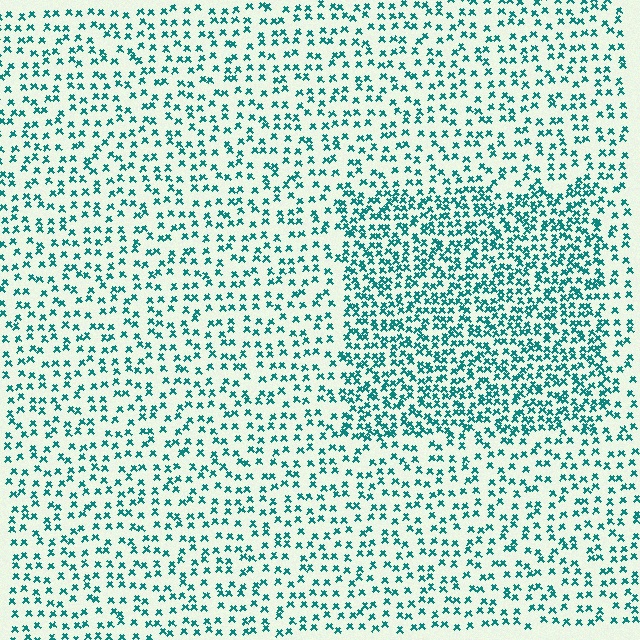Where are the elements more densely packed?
The elements are more densely packed inside the rectangle boundary.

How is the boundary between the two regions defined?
The boundary is defined by a change in element density (approximately 1.9x ratio). All elements are the same color, size, and shape.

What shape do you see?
I see a rectangle.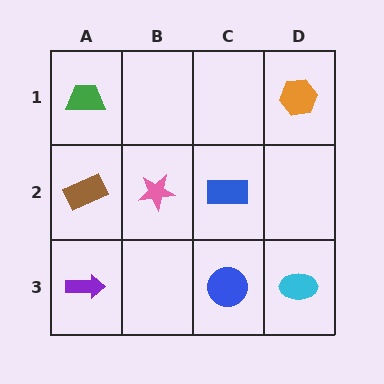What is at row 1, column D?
An orange hexagon.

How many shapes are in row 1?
2 shapes.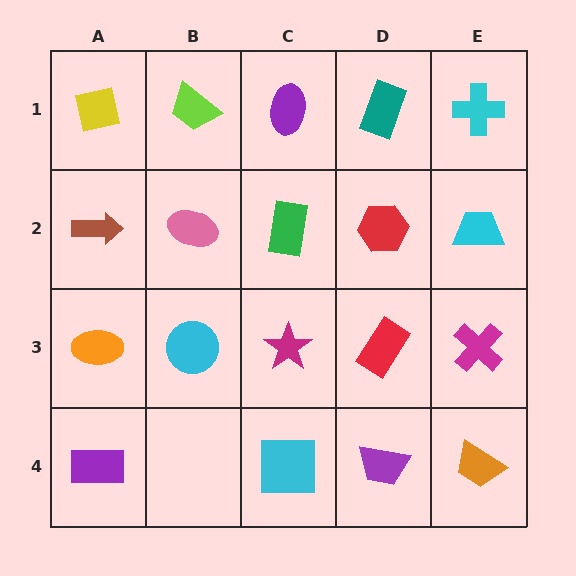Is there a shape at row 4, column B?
No, that cell is empty.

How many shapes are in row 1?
5 shapes.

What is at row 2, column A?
A brown arrow.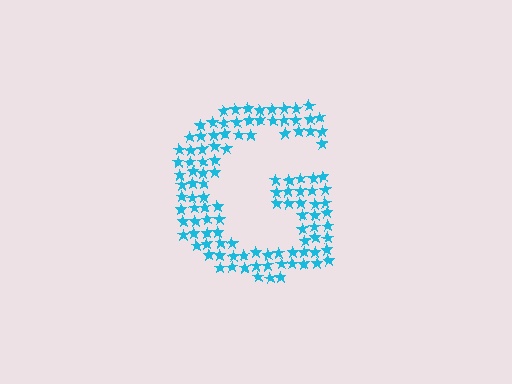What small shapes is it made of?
It is made of small stars.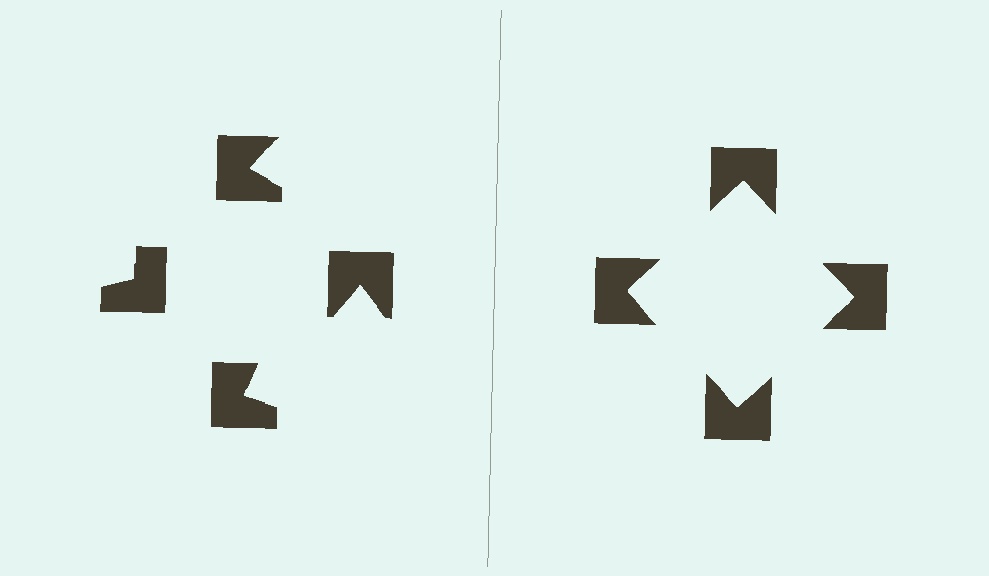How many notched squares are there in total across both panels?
8 — 4 on each side.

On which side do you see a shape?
An illusory square appears on the right side. On the left side the wedge cuts are rotated, so no coherent shape forms.